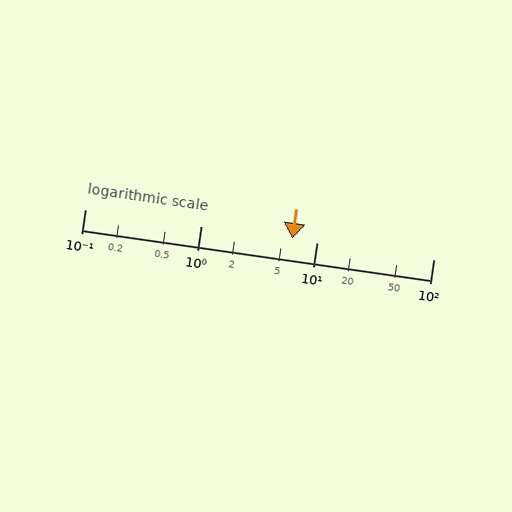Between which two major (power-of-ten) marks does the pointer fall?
The pointer is between 1 and 10.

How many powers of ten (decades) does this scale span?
The scale spans 3 decades, from 0.1 to 100.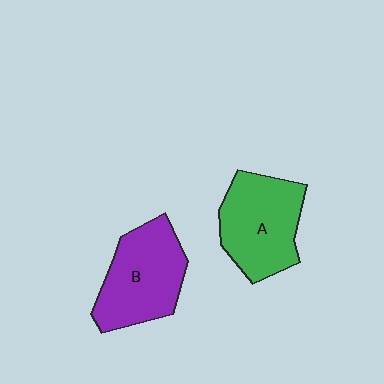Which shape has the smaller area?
Shape A (green).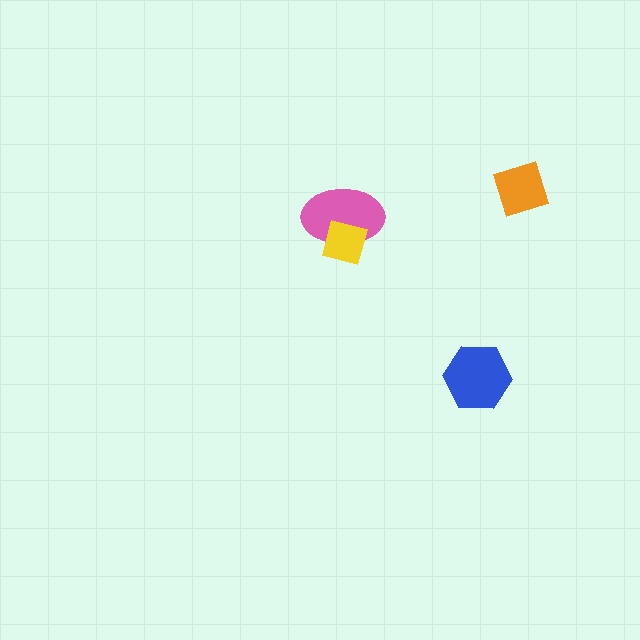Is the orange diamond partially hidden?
No, no other shape covers it.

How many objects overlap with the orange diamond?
0 objects overlap with the orange diamond.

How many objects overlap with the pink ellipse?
1 object overlaps with the pink ellipse.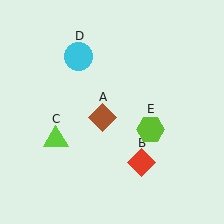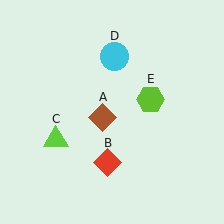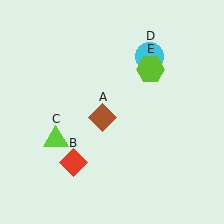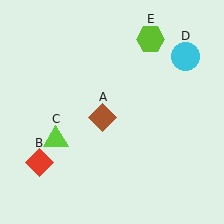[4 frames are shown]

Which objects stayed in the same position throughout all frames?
Brown diamond (object A) and lime triangle (object C) remained stationary.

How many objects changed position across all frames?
3 objects changed position: red diamond (object B), cyan circle (object D), lime hexagon (object E).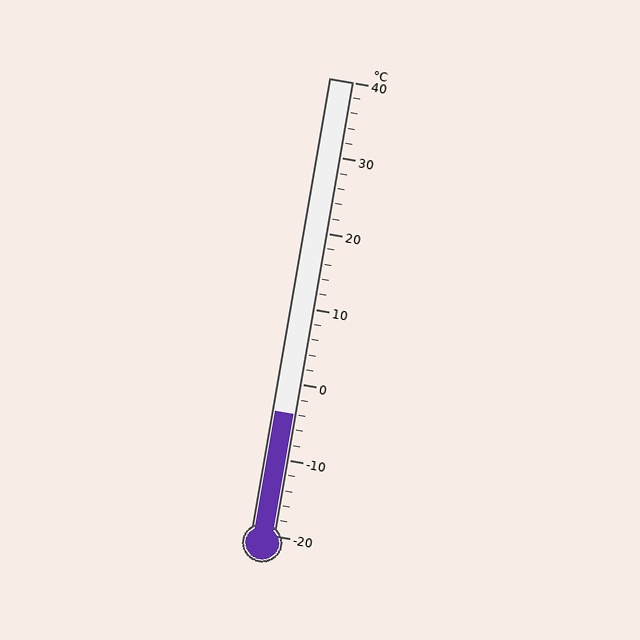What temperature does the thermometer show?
The thermometer shows approximately -4°C.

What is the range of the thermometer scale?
The thermometer scale ranges from -20°C to 40°C.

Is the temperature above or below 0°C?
The temperature is below 0°C.